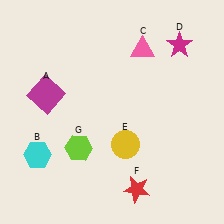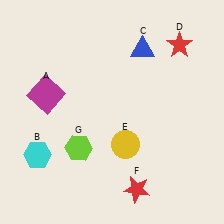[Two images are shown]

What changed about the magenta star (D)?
In Image 1, D is magenta. In Image 2, it changed to red.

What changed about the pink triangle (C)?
In Image 1, C is pink. In Image 2, it changed to blue.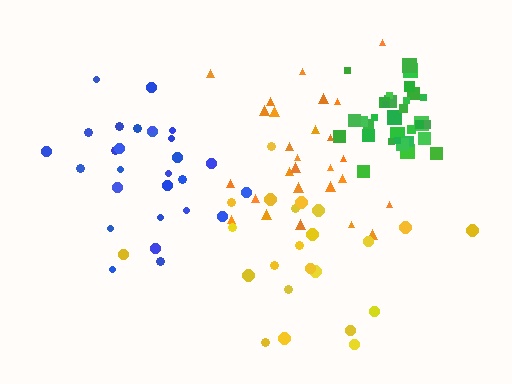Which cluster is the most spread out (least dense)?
Yellow.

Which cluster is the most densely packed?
Green.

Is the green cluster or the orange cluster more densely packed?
Green.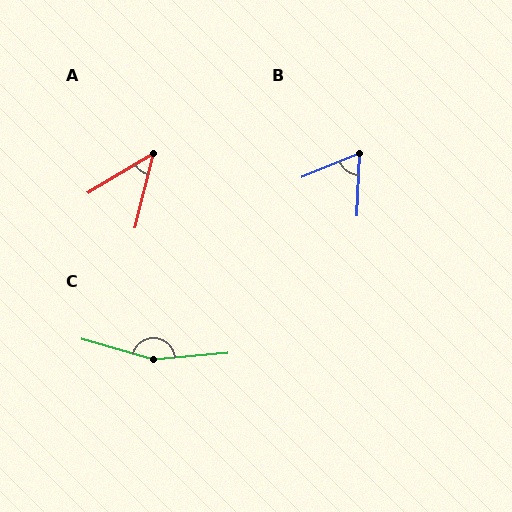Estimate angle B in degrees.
Approximately 66 degrees.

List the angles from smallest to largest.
A (45°), B (66°), C (159°).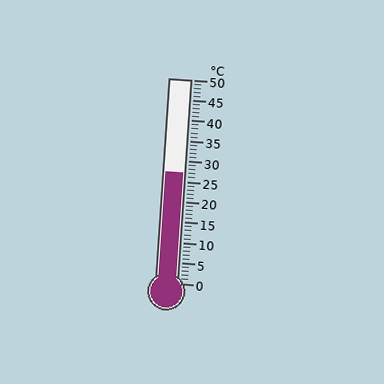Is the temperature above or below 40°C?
The temperature is below 40°C.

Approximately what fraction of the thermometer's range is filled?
The thermometer is filled to approximately 55% of its range.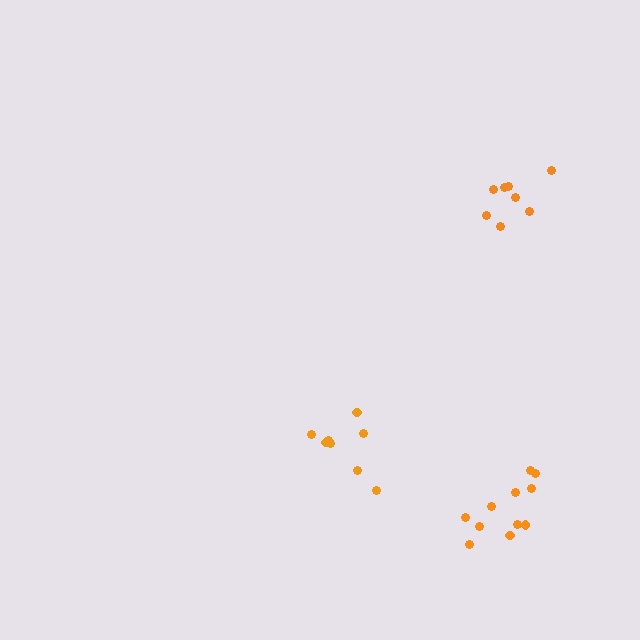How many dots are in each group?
Group 1: 11 dots, Group 2: 8 dots, Group 3: 8 dots (27 total).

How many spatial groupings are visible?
There are 3 spatial groupings.